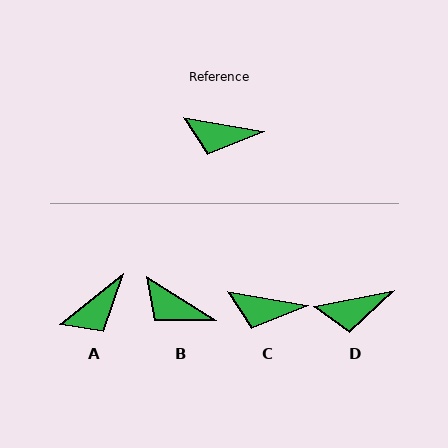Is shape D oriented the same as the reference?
No, it is off by about 22 degrees.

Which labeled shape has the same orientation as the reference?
C.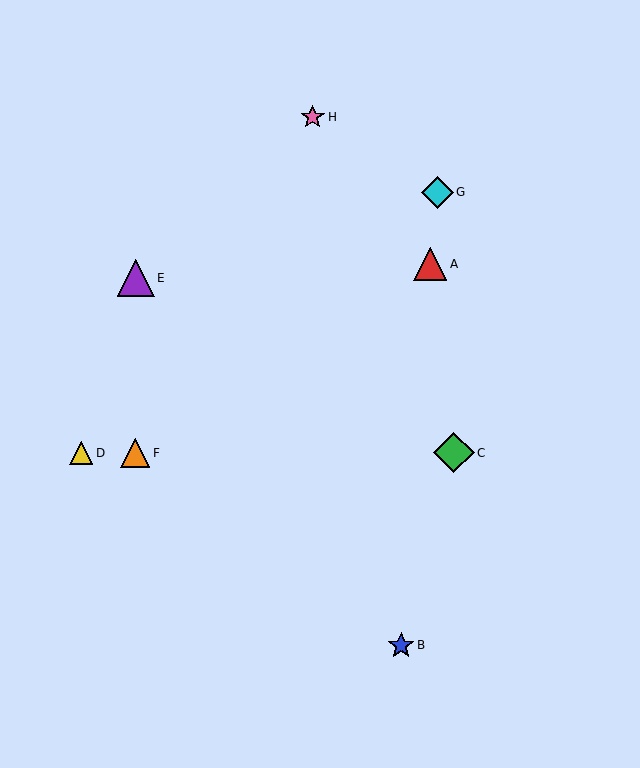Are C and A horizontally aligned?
No, C is at y≈453 and A is at y≈264.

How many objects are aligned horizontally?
3 objects (C, D, F) are aligned horizontally.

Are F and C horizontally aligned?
Yes, both are at y≈453.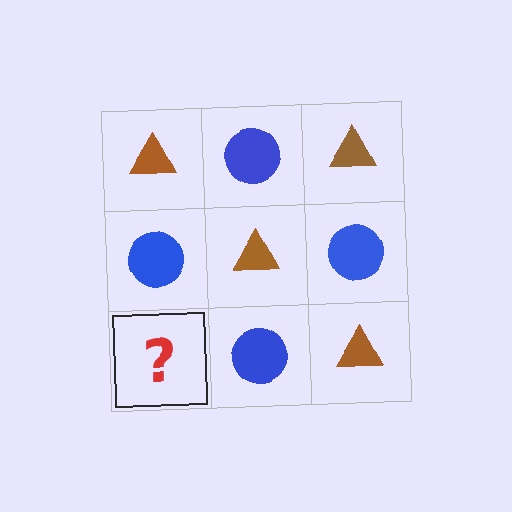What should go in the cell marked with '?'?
The missing cell should contain a brown triangle.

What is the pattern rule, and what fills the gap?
The rule is that it alternates brown triangle and blue circle in a checkerboard pattern. The gap should be filled with a brown triangle.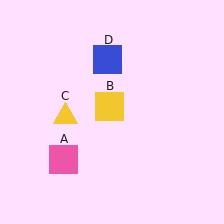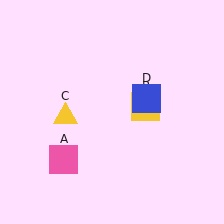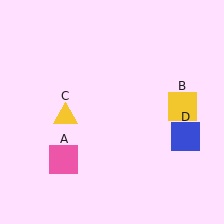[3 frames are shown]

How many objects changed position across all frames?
2 objects changed position: yellow square (object B), blue square (object D).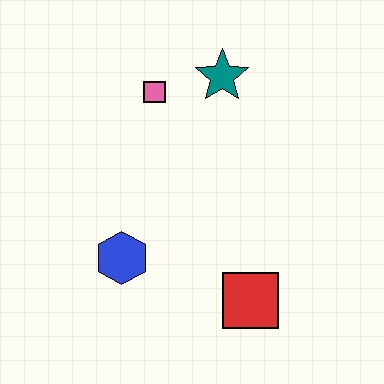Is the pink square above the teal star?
No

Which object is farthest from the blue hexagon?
The teal star is farthest from the blue hexagon.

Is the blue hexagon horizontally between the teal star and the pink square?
No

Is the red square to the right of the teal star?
Yes